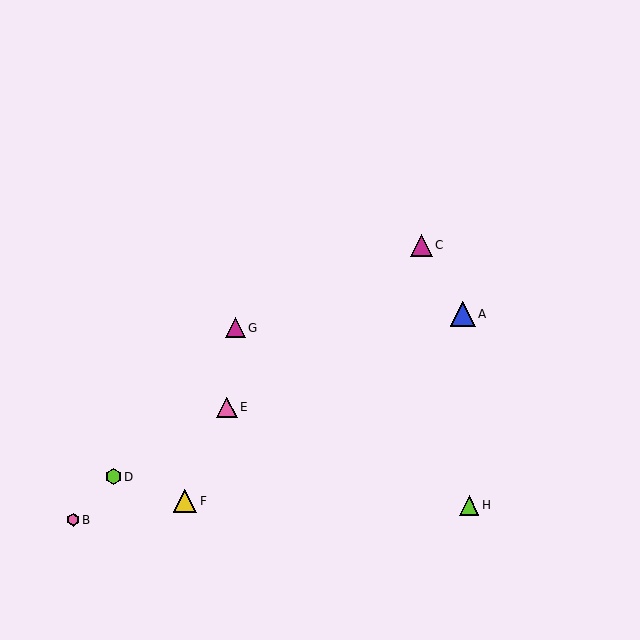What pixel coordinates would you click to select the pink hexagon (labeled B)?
Click at (73, 520) to select the pink hexagon B.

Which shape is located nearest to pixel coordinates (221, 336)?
The magenta triangle (labeled G) at (235, 328) is nearest to that location.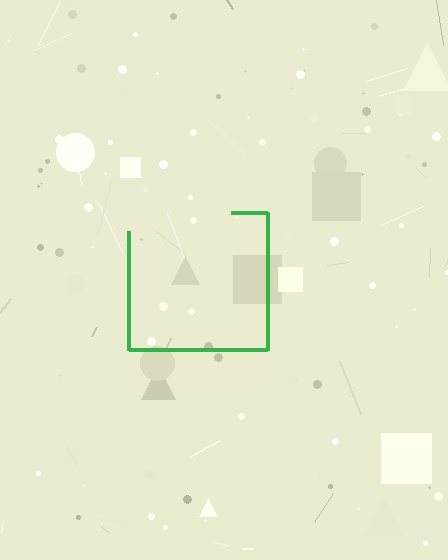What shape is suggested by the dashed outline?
The dashed outline suggests a square.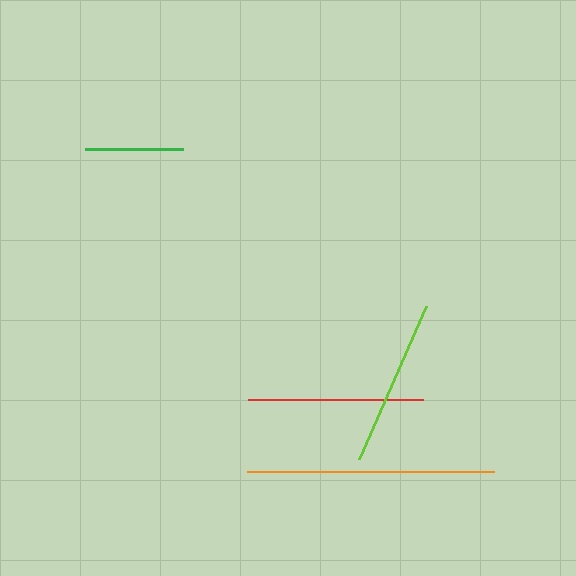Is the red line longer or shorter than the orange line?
The orange line is longer than the red line.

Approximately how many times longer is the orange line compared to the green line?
The orange line is approximately 2.5 times the length of the green line.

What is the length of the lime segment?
The lime segment is approximately 166 pixels long.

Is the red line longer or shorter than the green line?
The red line is longer than the green line.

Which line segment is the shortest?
The green line is the shortest at approximately 98 pixels.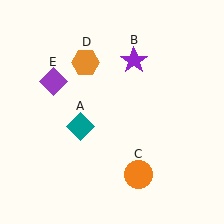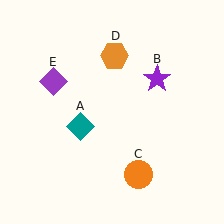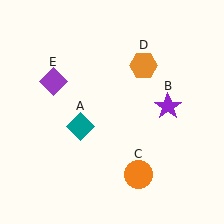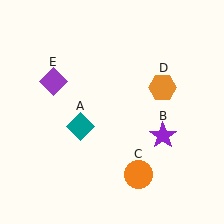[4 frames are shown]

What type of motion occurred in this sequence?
The purple star (object B), orange hexagon (object D) rotated clockwise around the center of the scene.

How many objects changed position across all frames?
2 objects changed position: purple star (object B), orange hexagon (object D).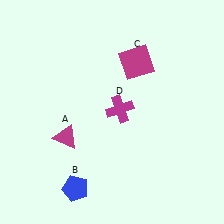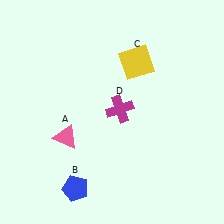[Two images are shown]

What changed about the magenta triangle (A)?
In Image 1, A is magenta. In Image 2, it changed to pink.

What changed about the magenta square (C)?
In Image 1, C is magenta. In Image 2, it changed to yellow.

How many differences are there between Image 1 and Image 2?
There are 2 differences between the two images.